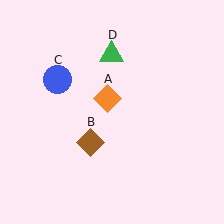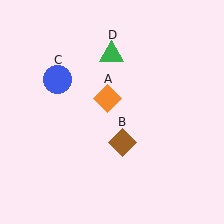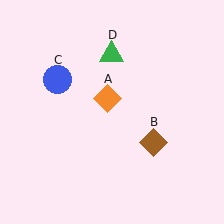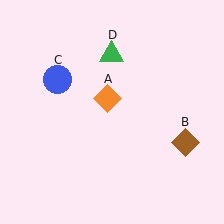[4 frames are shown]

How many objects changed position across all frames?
1 object changed position: brown diamond (object B).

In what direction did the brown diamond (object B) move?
The brown diamond (object B) moved right.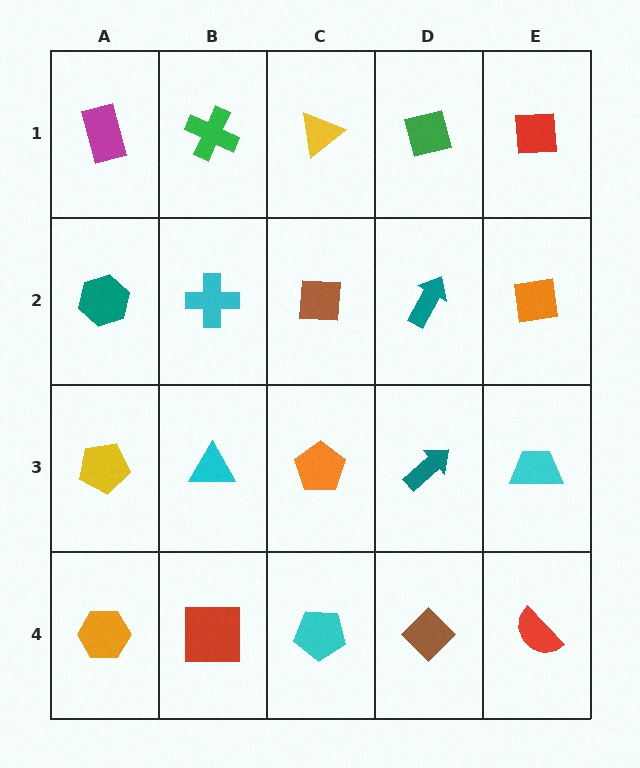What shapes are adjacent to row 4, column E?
A cyan trapezoid (row 3, column E), a brown diamond (row 4, column D).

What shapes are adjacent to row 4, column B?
A cyan triangle (row 3, column B), an orange hexagon (row 4, column A), a cyan pentagon (row 4, column C).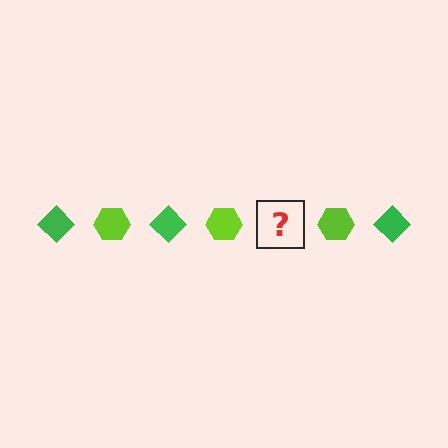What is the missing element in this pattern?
The missing element is a green diamond.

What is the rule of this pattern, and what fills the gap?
The rule is that the pattern alternates between green diamond and lime hexagon. The gap should be filled with a green diamond.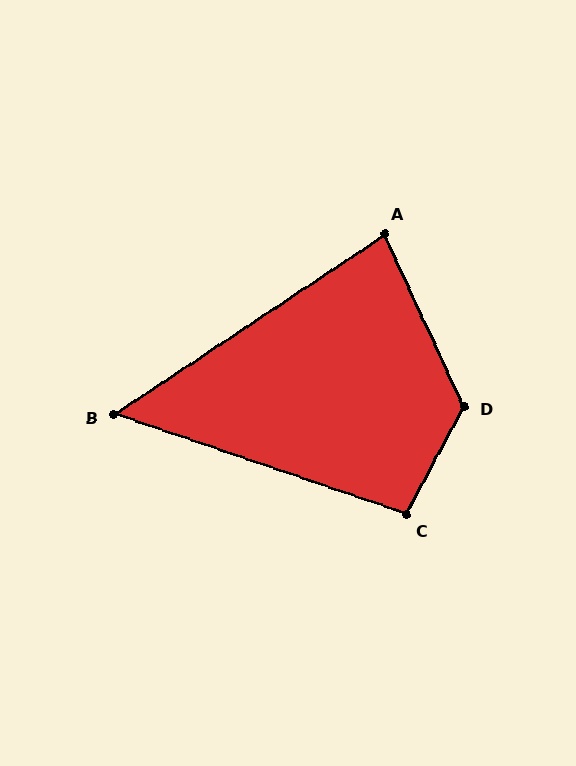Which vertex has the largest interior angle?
D, at approximately 127 degrees.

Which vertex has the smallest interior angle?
B, at approximately 53 degrees.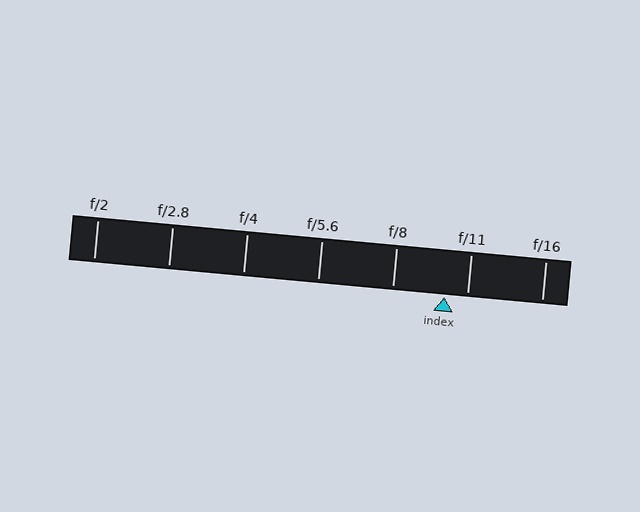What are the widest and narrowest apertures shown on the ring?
The widest aperture shown is f/2 and the narrowest is f/16.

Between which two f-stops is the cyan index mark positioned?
The index mark is between f/8 and f/11.